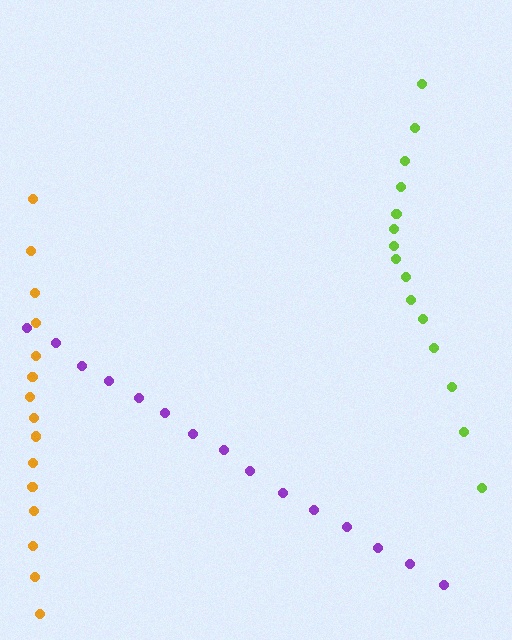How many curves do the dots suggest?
There are 3 distinct paths.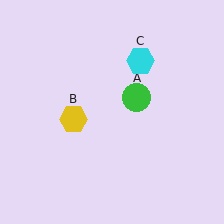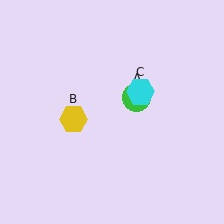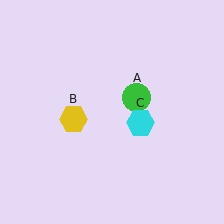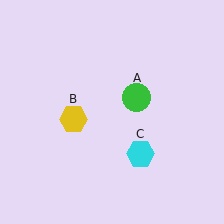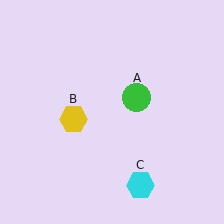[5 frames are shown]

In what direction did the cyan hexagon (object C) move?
The cyan hexagon (object C) moved down.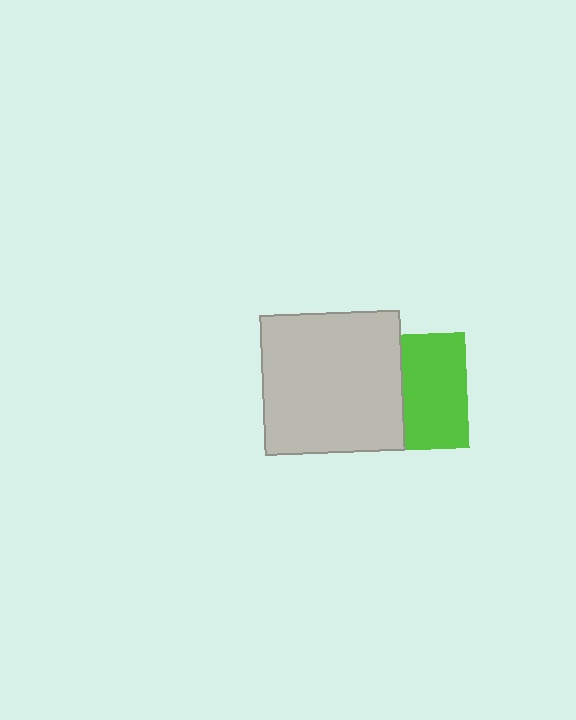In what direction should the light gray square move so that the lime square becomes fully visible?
The light gray square should move left. That is the shortest direction to clear the overlap and leave the lime square fully visible.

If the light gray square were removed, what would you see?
You would see the complete lime square.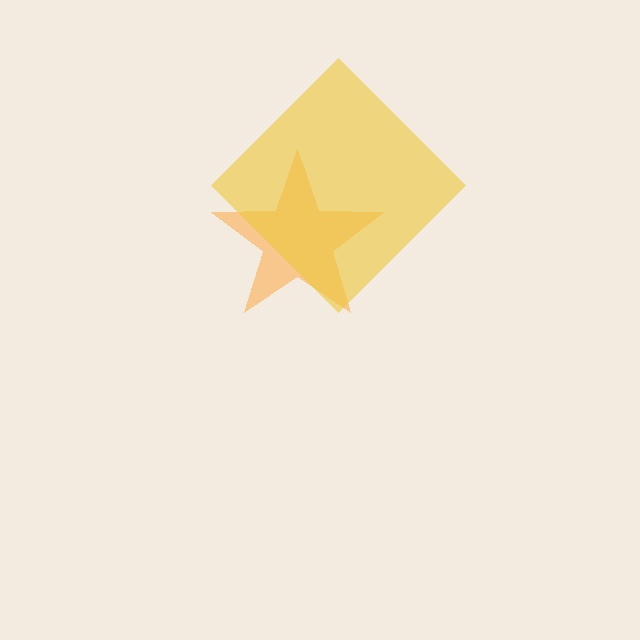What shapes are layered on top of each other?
The layered shapes are: an orange star, a yellow diamond.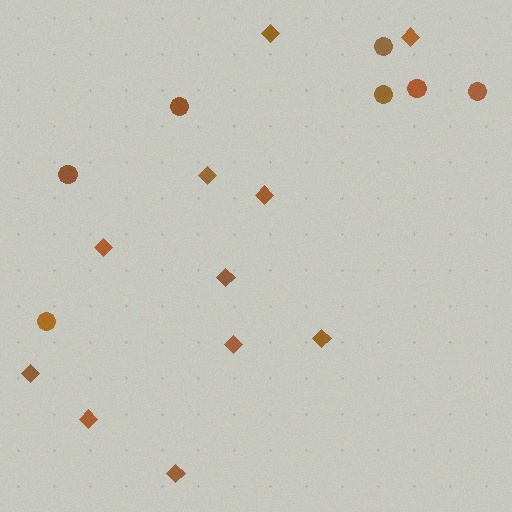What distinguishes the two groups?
There are 2 groups: one group of diamonds (11) and one group of circles (7).